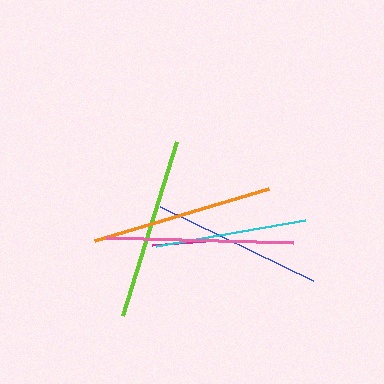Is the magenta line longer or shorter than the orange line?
The orange line is longer than the magenta line.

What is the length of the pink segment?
The pink segment is approximately 186 pixels long.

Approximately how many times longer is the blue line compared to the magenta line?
The blue line is approximately 2.6 times the length of the magenta line.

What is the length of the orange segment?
The orange segment is approximately 182 pixels long.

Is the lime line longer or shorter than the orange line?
The lime line is longer than the orange line.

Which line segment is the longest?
The pink line is the longest at approximately 186 pixels.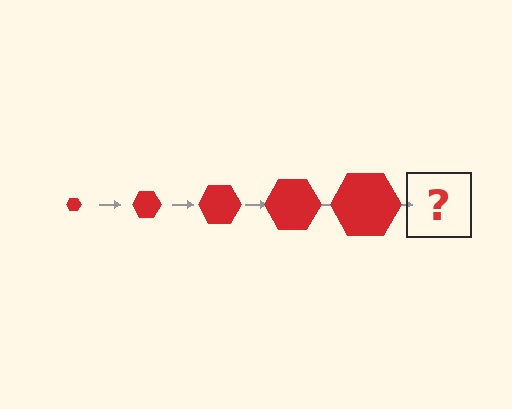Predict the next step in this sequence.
The next step is a red hexagon, larger than the previous one.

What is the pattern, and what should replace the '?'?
The pattern is that the hexagon gets progressively larger each step. The '?' should be a red hexagon, larger than the previous one.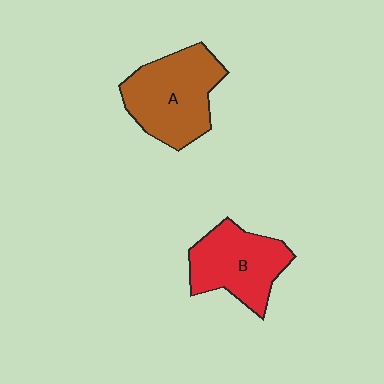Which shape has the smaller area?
Shape B (red).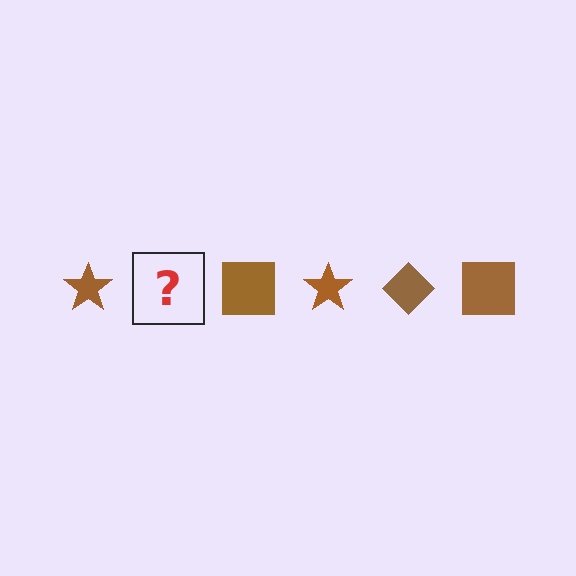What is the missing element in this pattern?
The missing element is a brown diamond.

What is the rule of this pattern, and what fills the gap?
The rule is that the pattern cycles through star, diamond, square shapes in brown. The gap should be filled with a brown diamond.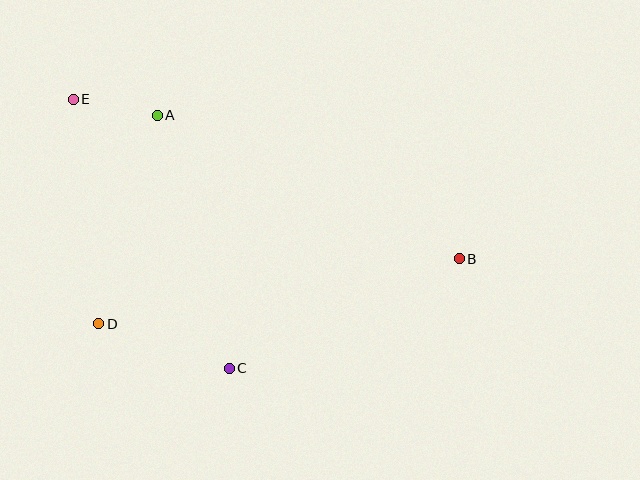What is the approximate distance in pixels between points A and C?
The distance between A and C is approximately 263 pixels.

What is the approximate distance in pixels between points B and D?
The distance between B and D is approximately 366 pixels.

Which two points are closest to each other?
Points A and E are closest to each other.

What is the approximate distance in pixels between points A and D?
The distance between A and D is approximately 216 pixels.